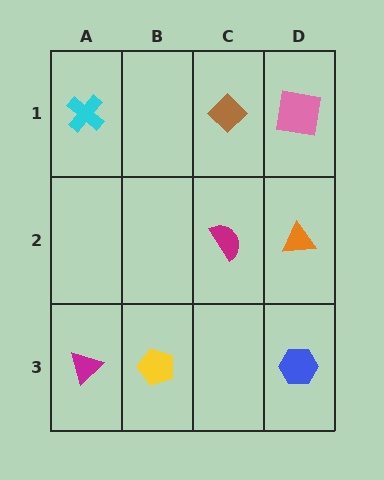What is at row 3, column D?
A blue hexagon.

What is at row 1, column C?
A brown diamond.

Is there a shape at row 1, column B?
No, that cell is empty.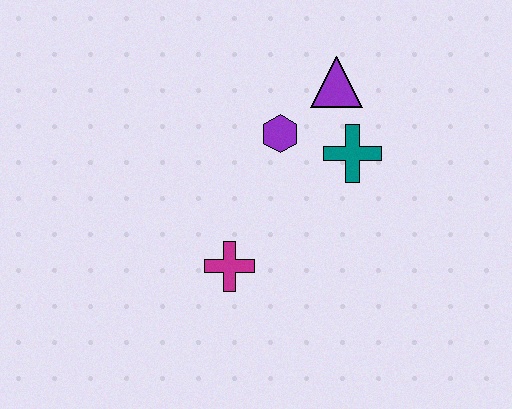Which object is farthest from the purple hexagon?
The magenta cross is farthest from the purple hexagon.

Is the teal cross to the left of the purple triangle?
No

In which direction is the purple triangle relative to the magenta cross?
The purple triangle is above the magenta cross.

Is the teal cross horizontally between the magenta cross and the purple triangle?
No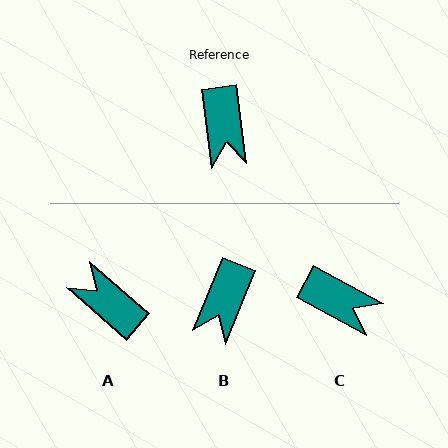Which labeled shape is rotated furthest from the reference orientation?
A, about 138 degrees away.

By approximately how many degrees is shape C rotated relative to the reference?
Approximately 54 degrees counter-clockwise.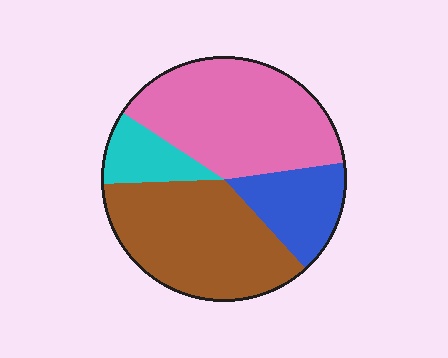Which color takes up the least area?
Cyan, at roughly 10%.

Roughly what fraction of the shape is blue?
Blue covers 15% of the shape.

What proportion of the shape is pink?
Pink takes up about three eighths (3/8) of the shape.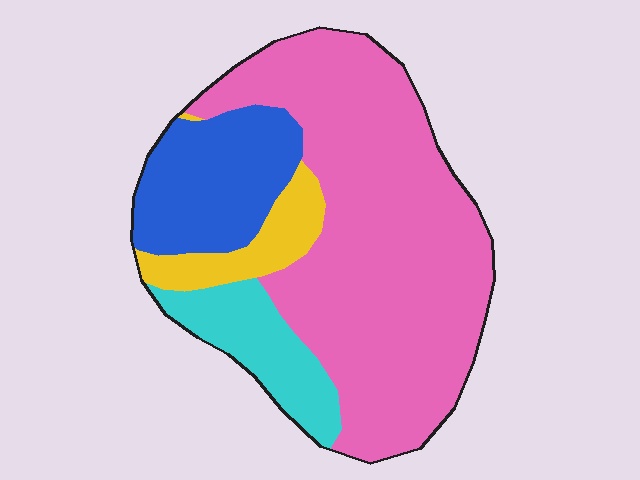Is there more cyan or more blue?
Blue.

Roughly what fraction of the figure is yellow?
Yellow covers around 10% of the figure.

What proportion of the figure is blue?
Blue takes up between a sixth and a third of the figure.